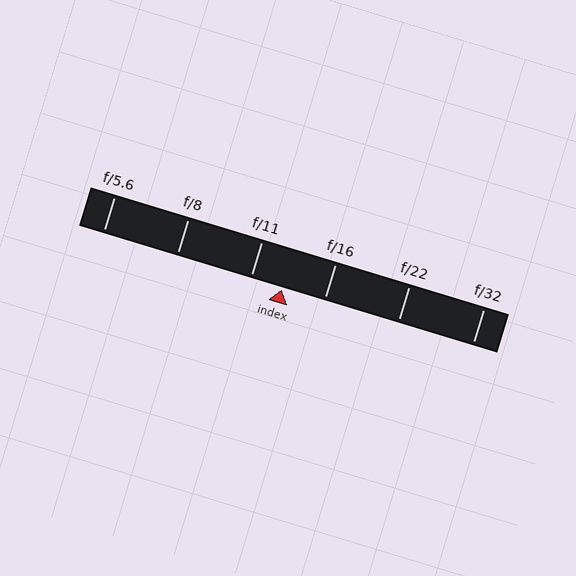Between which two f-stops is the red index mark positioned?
The index mark is between f/11 and f/16.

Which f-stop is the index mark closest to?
The index mark is closest to f/11.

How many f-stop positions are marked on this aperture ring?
There are 6 f-stop positions marked.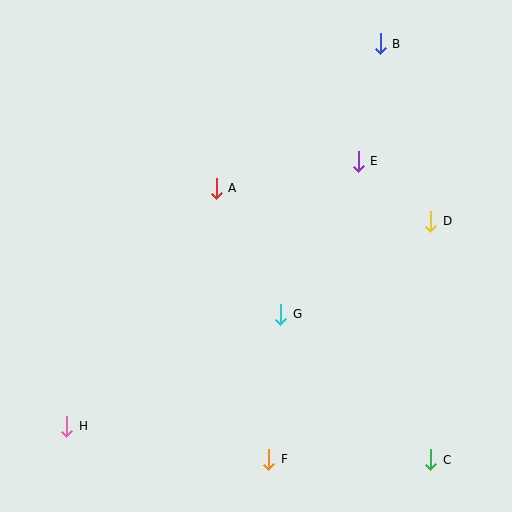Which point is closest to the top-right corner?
Point B is closest to the top-right corner.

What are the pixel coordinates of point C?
Point C is at (431, 460).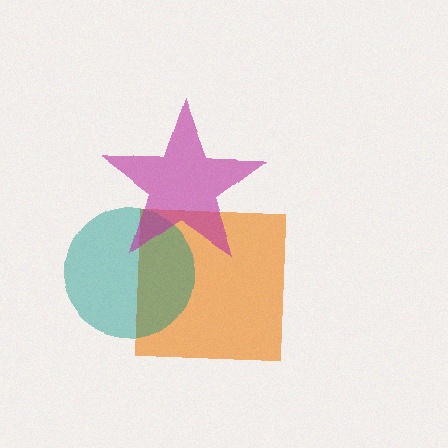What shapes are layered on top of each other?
The layered shapes are: an orange square, a teal circle, a magenta star.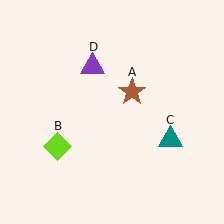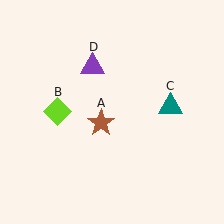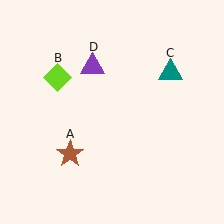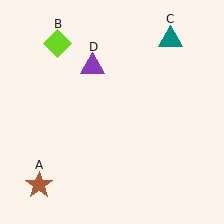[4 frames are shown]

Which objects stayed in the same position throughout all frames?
Purple triangle (object D) remained stationary.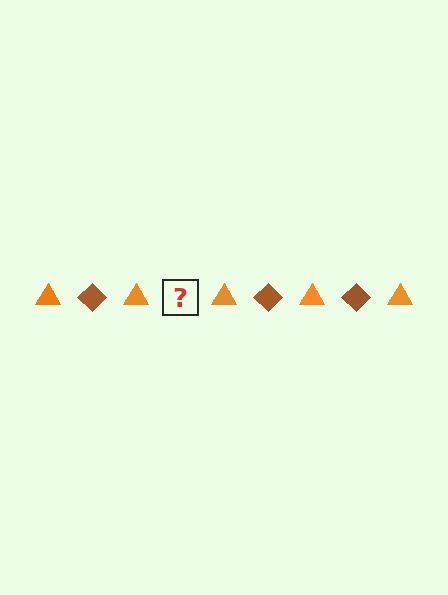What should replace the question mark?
The question mark should be replaced with a brown diamond.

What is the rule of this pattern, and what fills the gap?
The rule is that the pattern alternates between orange triangle and brown diamond. The gap should be filled with a brown diamond.